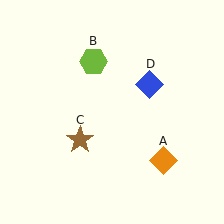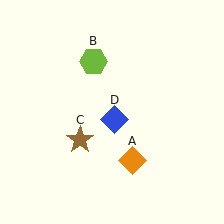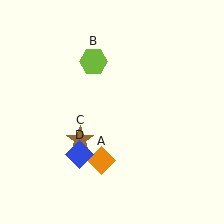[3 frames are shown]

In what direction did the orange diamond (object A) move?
The orange diamond (object A) moved left.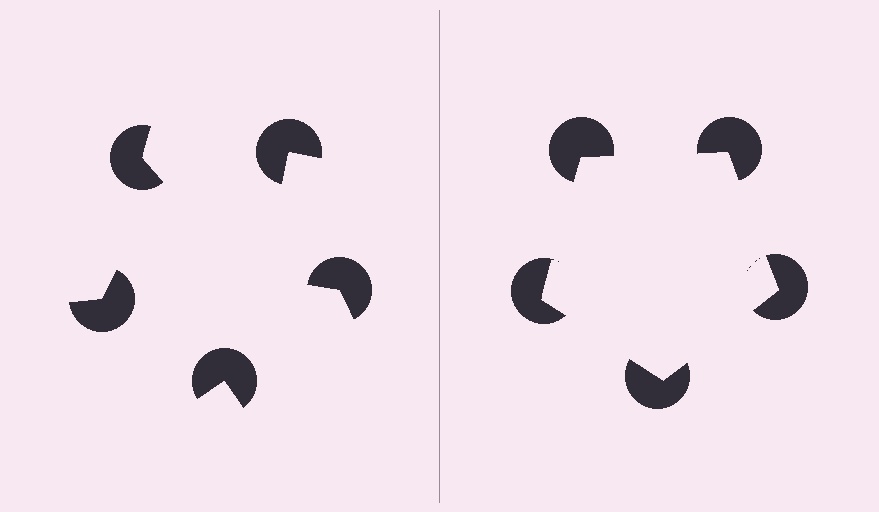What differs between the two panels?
The pac-man discs are positioned identically on both sides; only the wedge orientations differ. On the right they align to a pentagon; on the left they are misaligned.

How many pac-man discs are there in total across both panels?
10 — 5 on each side.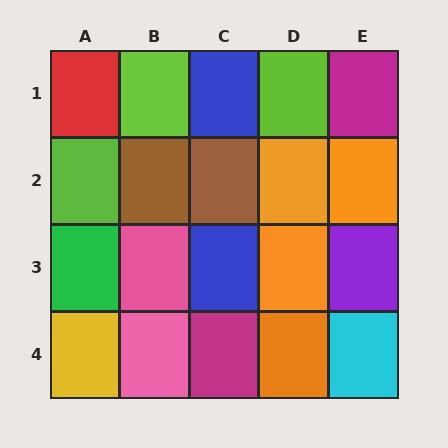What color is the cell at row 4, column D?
Orange.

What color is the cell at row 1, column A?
Red.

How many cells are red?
1 cell is red.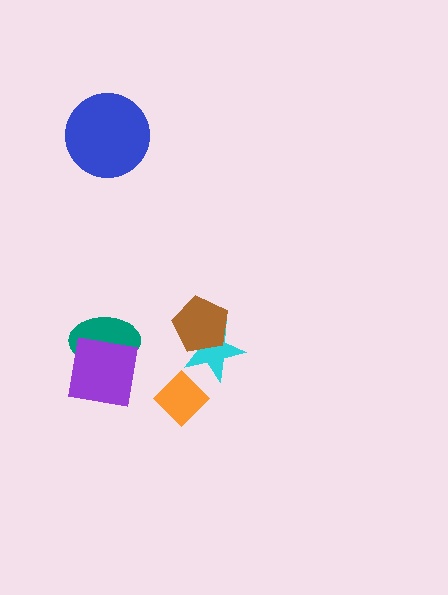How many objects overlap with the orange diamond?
0 objects overlap with the orange diamond.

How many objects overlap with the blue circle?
0 objects overlap with the blue circle.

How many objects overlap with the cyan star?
1 object overlaps with the cyan star.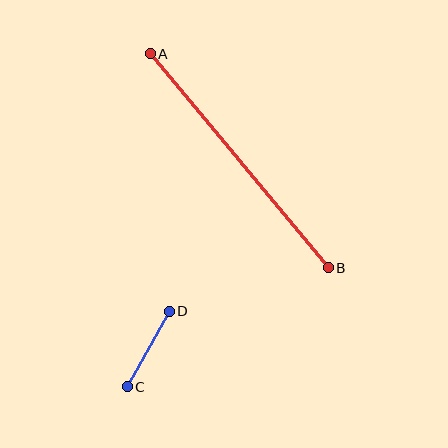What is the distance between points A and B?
The distance is approximately 278 pixels.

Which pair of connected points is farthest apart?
Points A and B are farthest apart.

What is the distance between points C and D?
The distance is approximately 86 pixels.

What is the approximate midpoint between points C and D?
The midpoint is at approximately (148, 349) pixels.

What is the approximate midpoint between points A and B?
The midpoint is at approximately (239, 161) pixels.